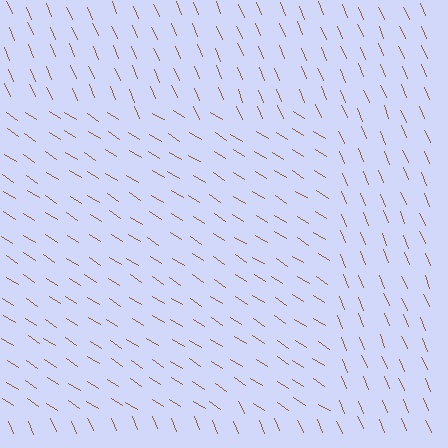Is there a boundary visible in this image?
Yes, there is a texture boundary formed by a change in line orientation.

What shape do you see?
I see a rectangle.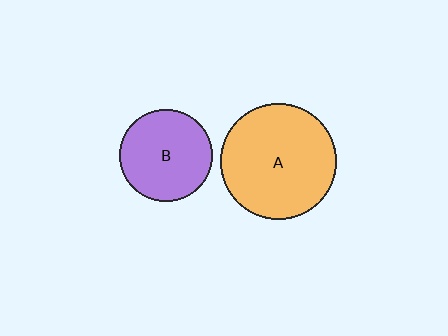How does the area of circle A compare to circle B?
Approximately 1.6 times.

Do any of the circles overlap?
No, none of the circles overlap.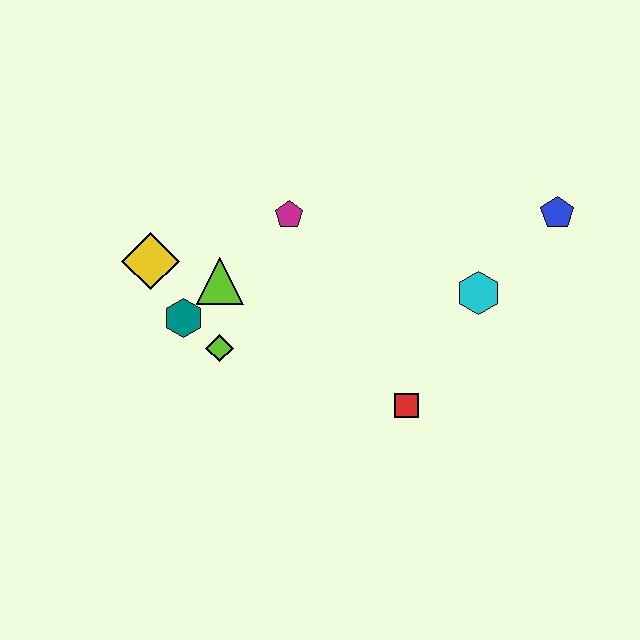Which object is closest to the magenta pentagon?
The lime triangle is closest to the magenta pentagon.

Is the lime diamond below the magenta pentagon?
Yes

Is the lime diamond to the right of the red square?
No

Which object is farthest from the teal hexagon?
The blue pentagon is farthest from the teal hexagon.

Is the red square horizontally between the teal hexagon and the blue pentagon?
Yes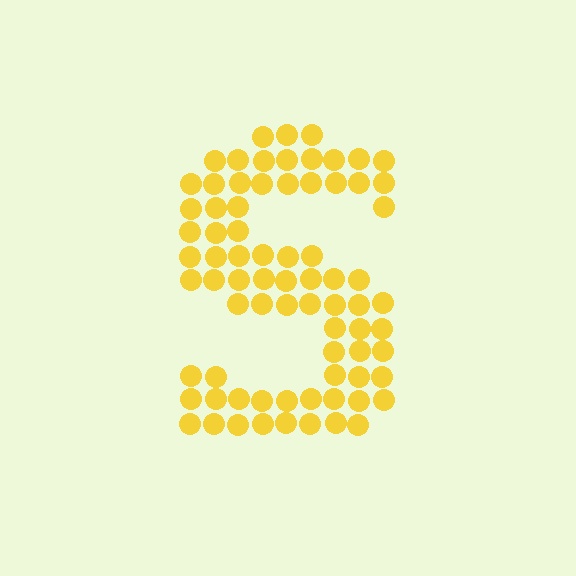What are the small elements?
The small elements are circles.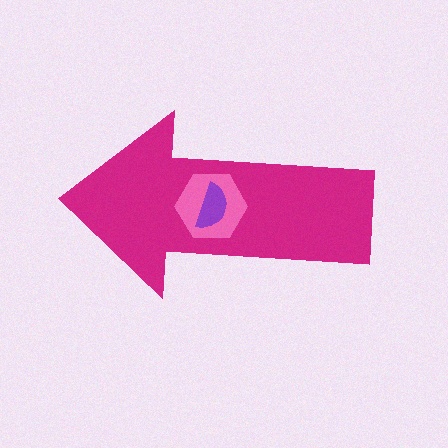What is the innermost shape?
The purple semicircle.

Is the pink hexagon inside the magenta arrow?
Yes.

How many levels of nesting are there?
3.